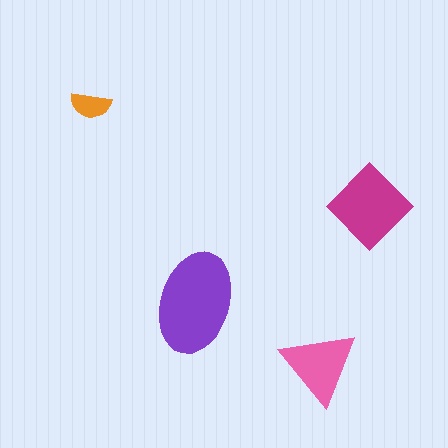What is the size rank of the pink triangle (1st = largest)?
3rd.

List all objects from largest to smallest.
The purple ellipse, the magenta diamond, the pink triangle, the orange semicircle.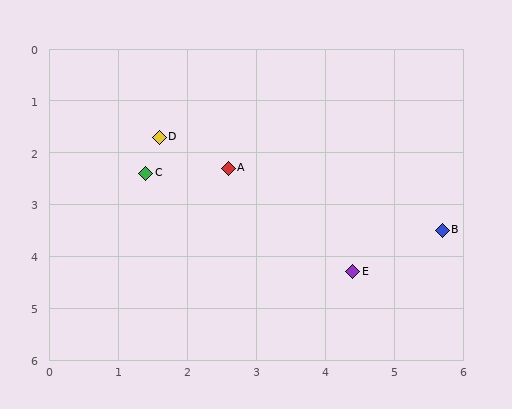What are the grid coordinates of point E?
Point E is at approximately (4.4, 4.3).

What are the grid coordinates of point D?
Point D is at approximately (1.6, 1.7).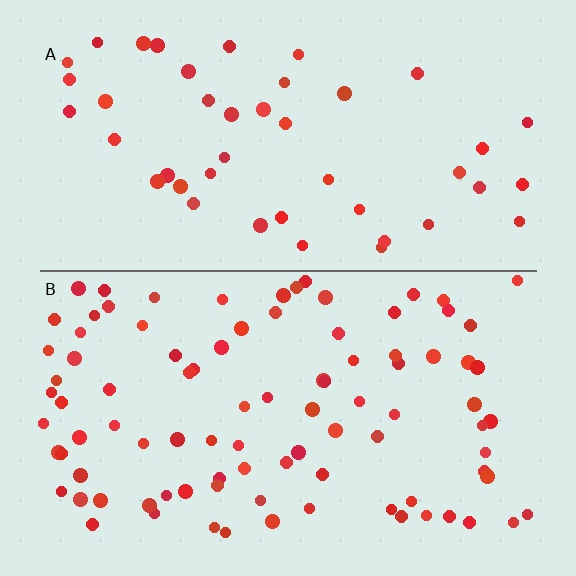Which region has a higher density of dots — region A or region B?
B (the bottom).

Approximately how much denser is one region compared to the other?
Approximately 2.0× — region B over region A.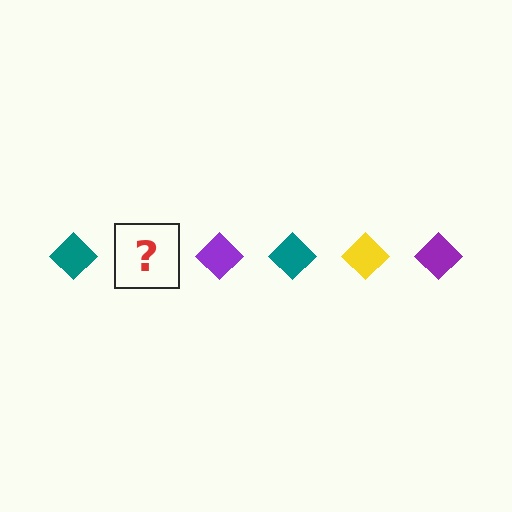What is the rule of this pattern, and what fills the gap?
The rule is that the pattern cycles through teal, yellow, purple diamonds. The gap should be filled with a yellow diamond.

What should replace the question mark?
The question mark should be replaced with a yellow diamond.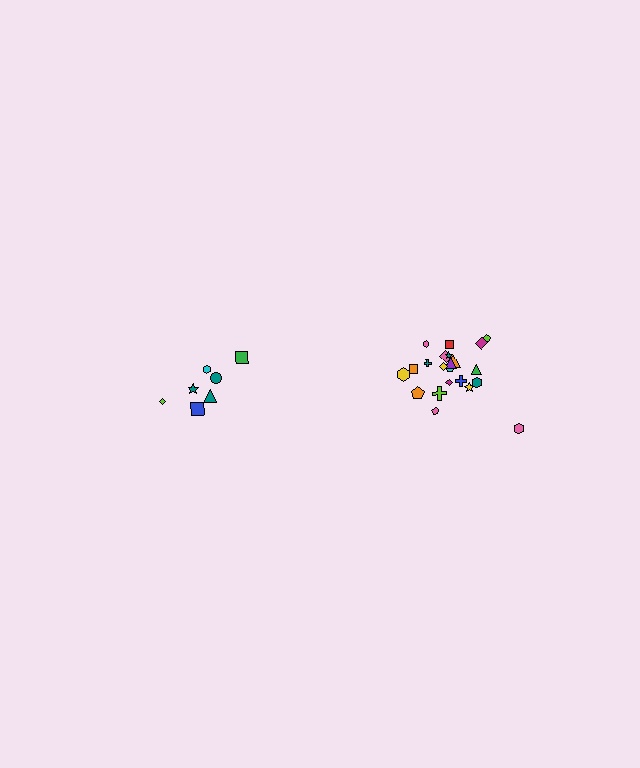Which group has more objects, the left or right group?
The right group.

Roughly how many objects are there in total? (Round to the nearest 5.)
Roughly 30 objects in total.